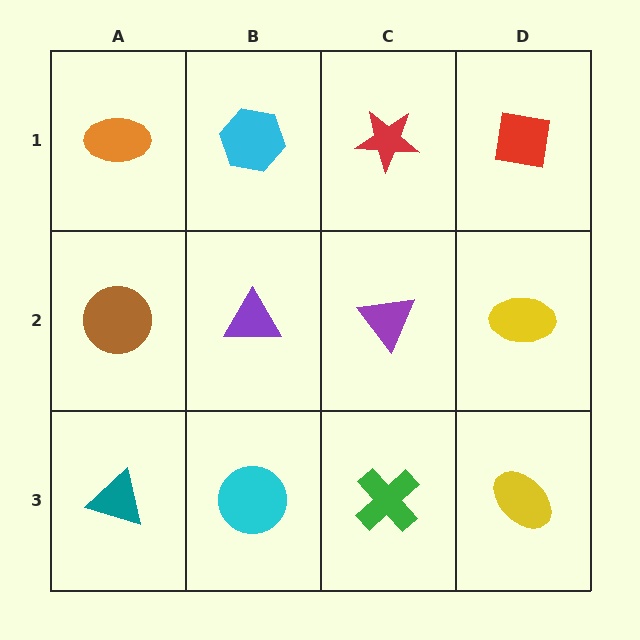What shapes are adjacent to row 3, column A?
A brown circle (row 2, column A), a cyan circle (row 3, column B).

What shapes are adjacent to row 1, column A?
A brown circle (row 2, column A), a cyan hexagon (row 1, column B).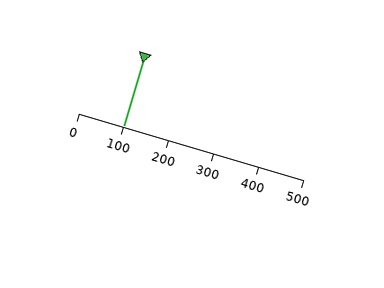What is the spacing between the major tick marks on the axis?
The major ticks are spaced 100 apart.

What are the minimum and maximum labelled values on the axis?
The axis runs from 0 to 500.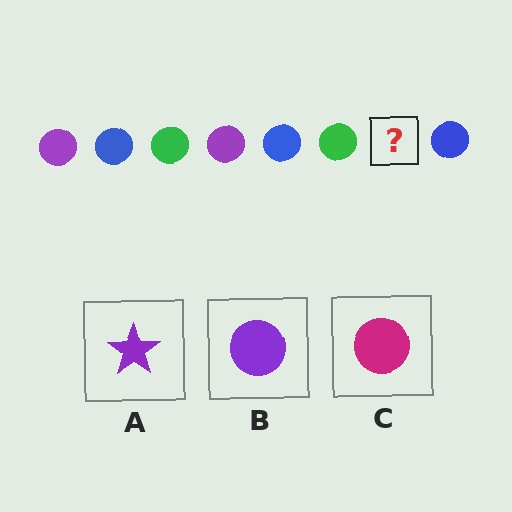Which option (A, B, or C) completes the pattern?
B.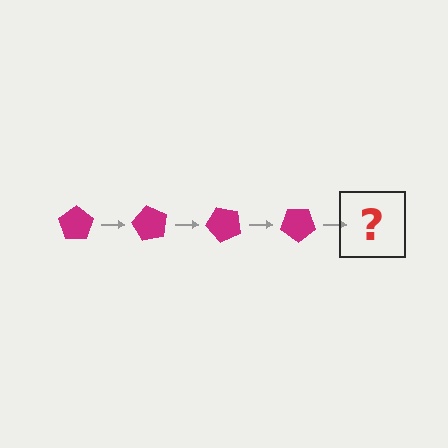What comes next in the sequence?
The next element should be a magenta pentagon rotated 240 degrees.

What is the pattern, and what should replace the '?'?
The pattern is that the pentagon rotates 60 degrees each step. The '?' should be a magenta pentagon rotated 240 degrees.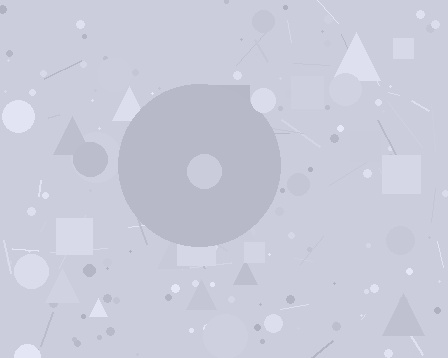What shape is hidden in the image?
A circle is hidden in the image.